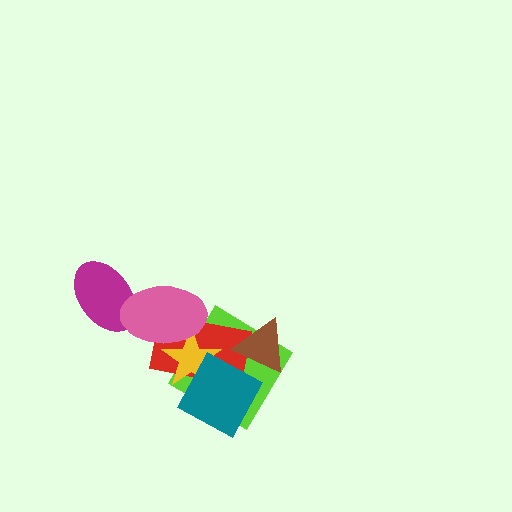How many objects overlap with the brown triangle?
3 objects overlap with the brown triangle.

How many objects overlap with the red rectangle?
5 objects overlap with the red rectangle.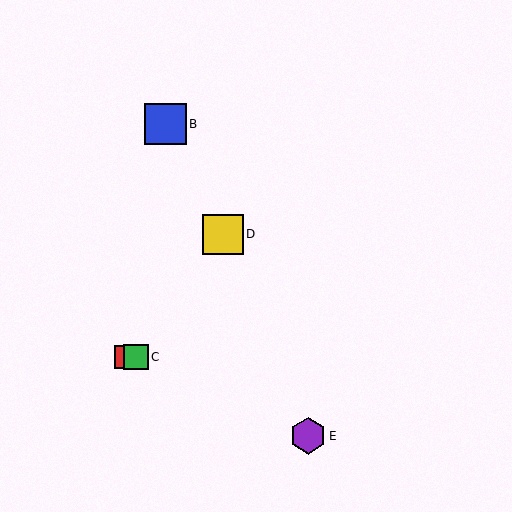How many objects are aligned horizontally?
2 objects (A, C) are aligned horizontally.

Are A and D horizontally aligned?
No, A is at y≈357 and D is at y≈234.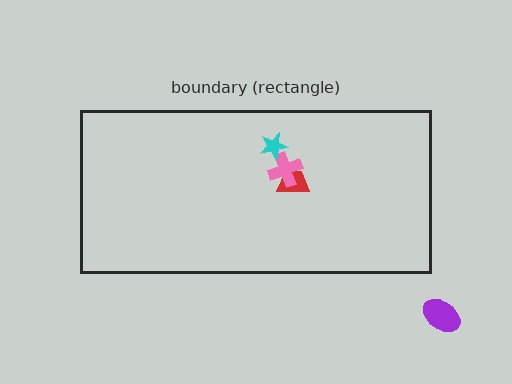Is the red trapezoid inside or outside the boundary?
Inside.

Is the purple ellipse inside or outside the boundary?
Outside.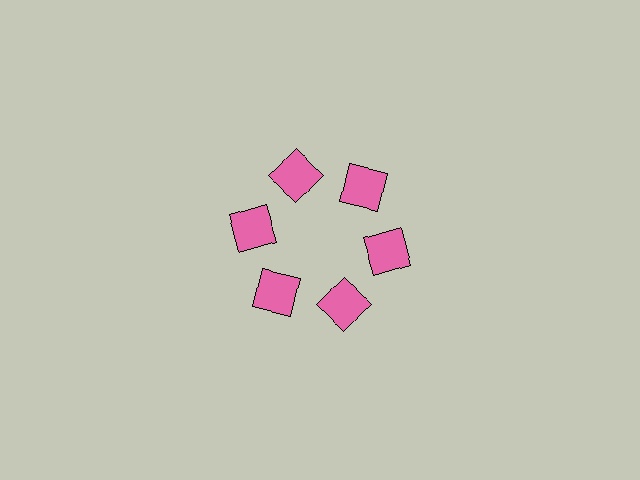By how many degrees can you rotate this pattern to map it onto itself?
The pattern maps onto itself every 60 degrees of rotation.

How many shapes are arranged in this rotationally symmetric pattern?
There are 6 shapes, arranged in 6 groups of 1.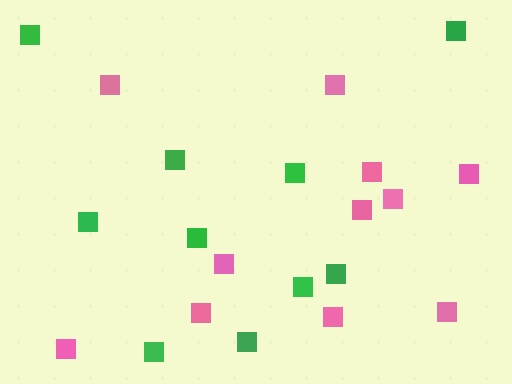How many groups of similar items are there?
There are 2 groups: one group of green squares (10) and one group of pink squares (11).